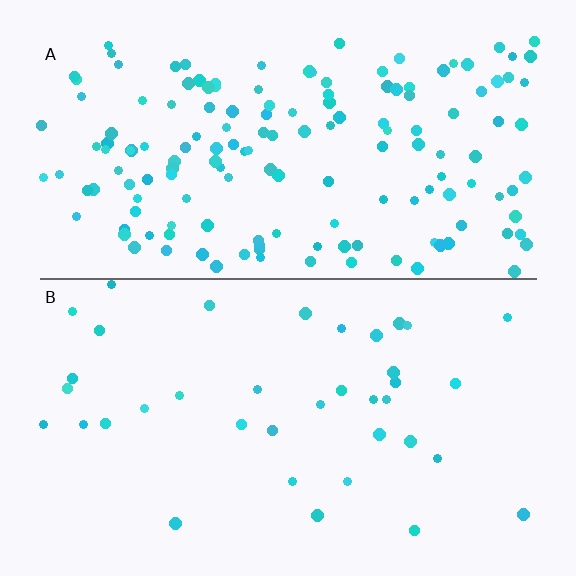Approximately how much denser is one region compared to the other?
Approximately 4.1× — region A over region B.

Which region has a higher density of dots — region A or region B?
A (the top).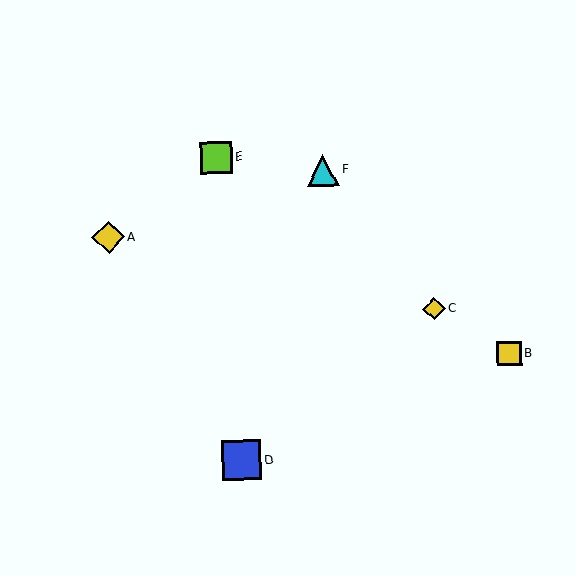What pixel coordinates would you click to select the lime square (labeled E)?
Click at (216, 158) to select the lime square E.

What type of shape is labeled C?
Shape C is a yellow diamond.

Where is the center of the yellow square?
The center of the yellow square is at (509, 354).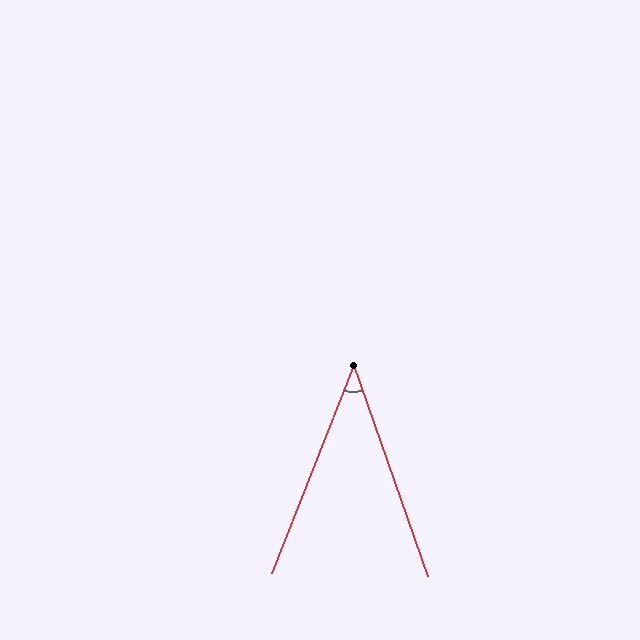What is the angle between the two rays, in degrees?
Approximately 41 degrees.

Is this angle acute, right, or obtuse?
It is acute.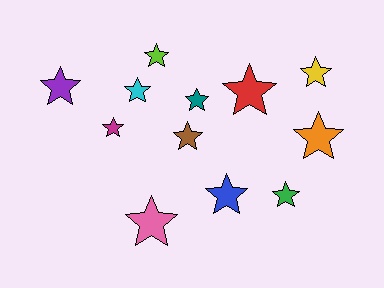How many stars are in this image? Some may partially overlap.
There are 12 stars.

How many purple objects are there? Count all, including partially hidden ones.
There is 1 purple object.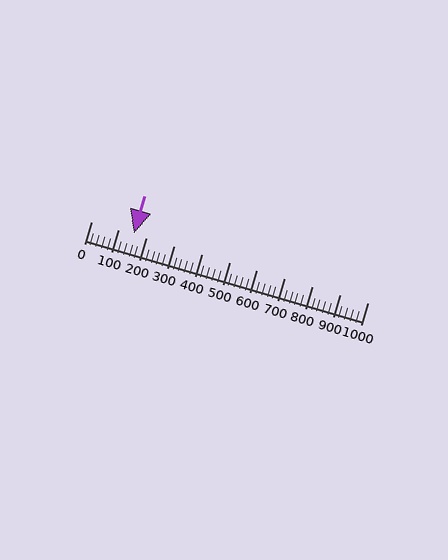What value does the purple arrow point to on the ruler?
The purple arrow points to approximately 156.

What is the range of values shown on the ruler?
The ruler shows values from 0 to 1000.